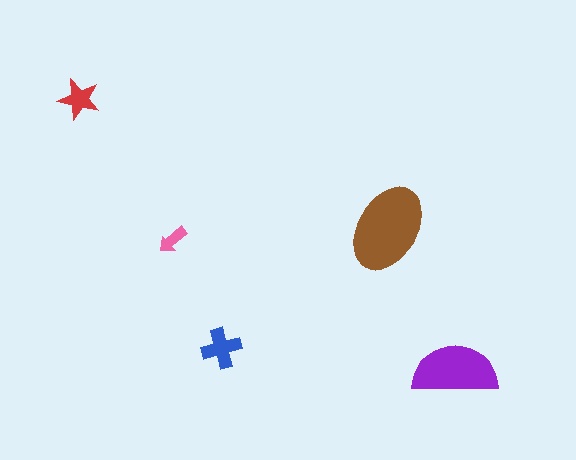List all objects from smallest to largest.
The pink arrow, the red star, the blue cross, the purple semicircle, the brown ellipse.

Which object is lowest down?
The purple semicircle is bottommost.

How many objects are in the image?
There are 5 objects in the image.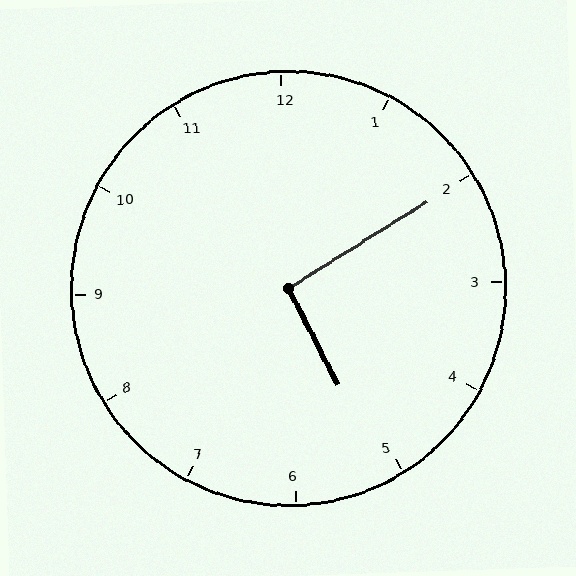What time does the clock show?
5:10.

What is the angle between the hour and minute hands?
Approximately 95 degrees.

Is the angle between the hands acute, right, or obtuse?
It is right.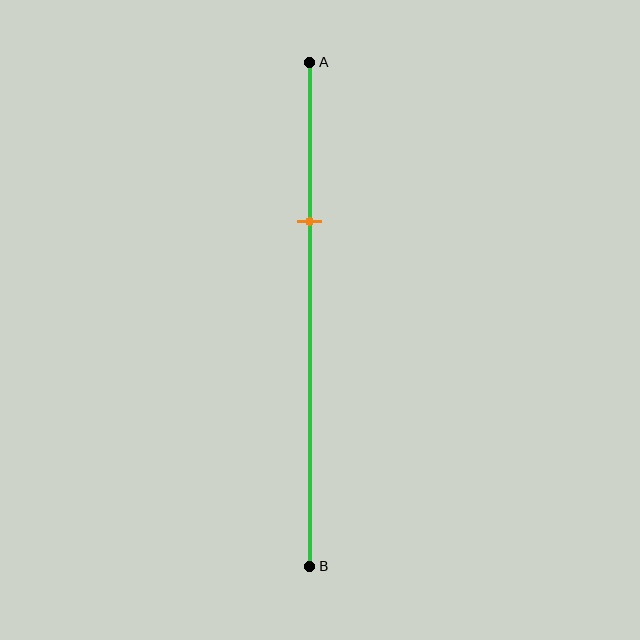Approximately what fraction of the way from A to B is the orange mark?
The orange mark is approximately 30% of the way from A to B.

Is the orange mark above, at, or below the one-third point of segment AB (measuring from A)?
The orange mark is approximately at the one-third point of segment AB.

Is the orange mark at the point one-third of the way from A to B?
Yes, the mark is approximately at the one-third point.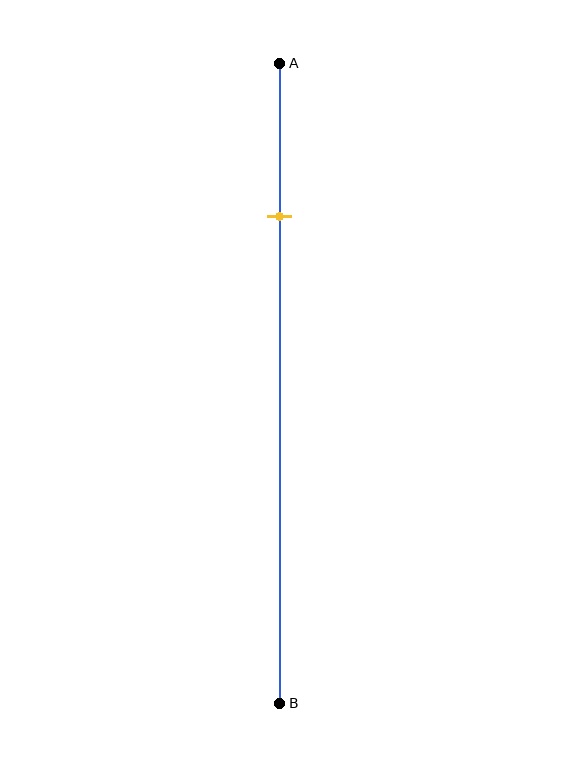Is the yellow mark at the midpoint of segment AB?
No, the mark is at about 25% from A, not at the 50% midpoint.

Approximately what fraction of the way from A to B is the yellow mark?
The yellow mark is approximately 25% of the way from A to B.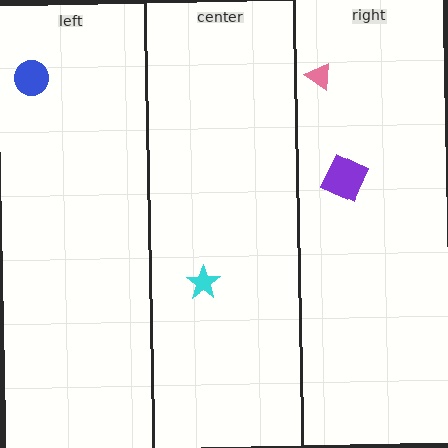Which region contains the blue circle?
The left region.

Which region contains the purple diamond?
The right region.